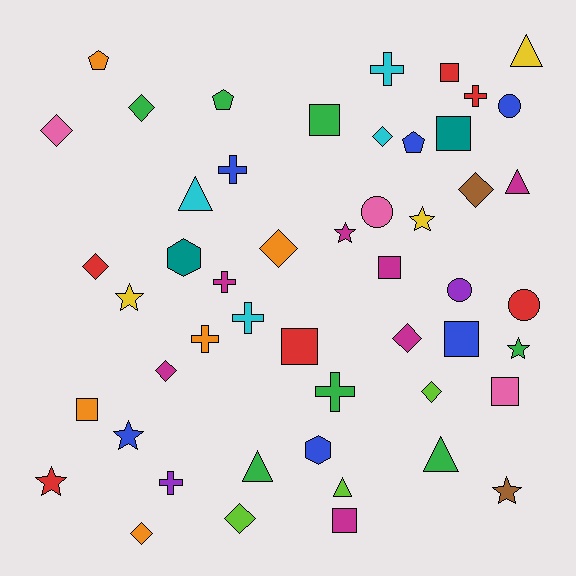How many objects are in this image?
There are 50 objects.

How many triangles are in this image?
There are 6 triangles.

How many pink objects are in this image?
There are 3 pink objects.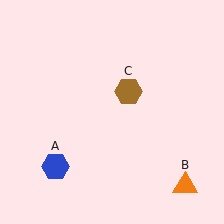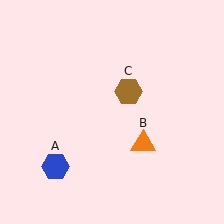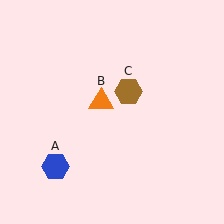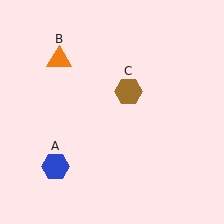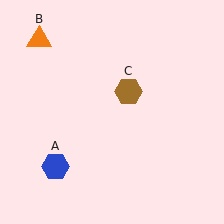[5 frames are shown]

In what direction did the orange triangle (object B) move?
The orange triangle (object B) moved up and to the left.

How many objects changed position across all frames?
1 object changed position: orange triangle (object B).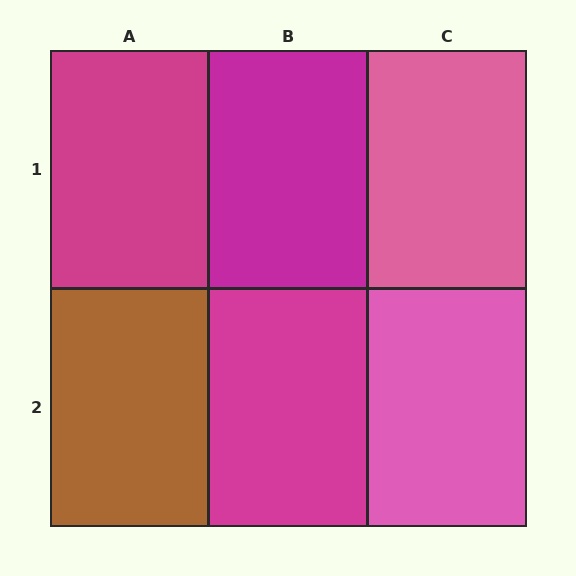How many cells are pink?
2 cells are pink.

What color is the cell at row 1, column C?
Pink.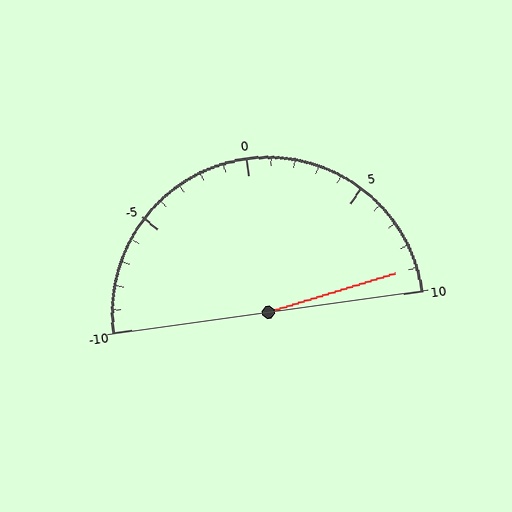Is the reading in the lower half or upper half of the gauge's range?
The reading is in the upper half of the range (-10 to 10).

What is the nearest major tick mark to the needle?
The nearest major tick mark is 10.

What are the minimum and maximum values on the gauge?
The gauge ranges from -10 to 10.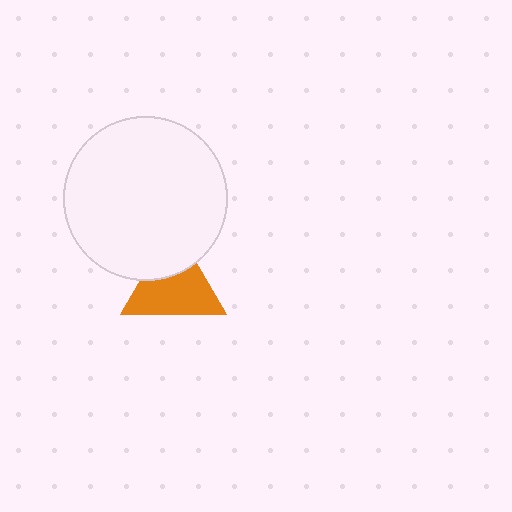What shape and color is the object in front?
The object in front is a white circle.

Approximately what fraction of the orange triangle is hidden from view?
Roughly 32% of the orange triangle is hidden behind the white circle.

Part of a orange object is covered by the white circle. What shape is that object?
It is a triangle.